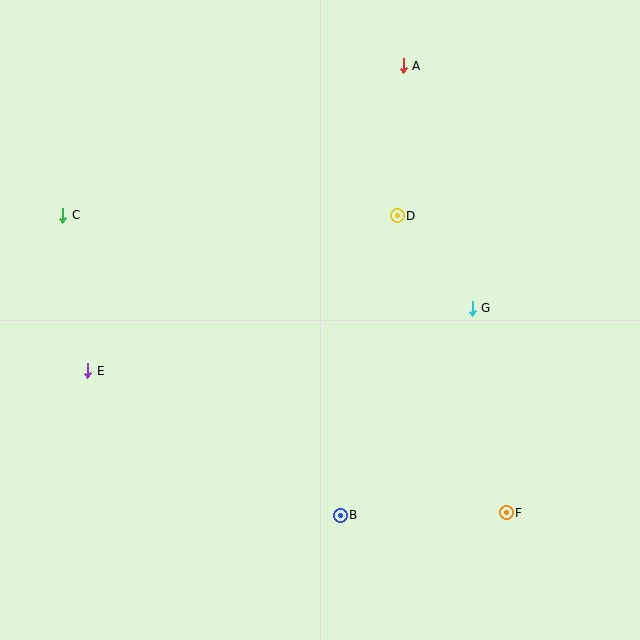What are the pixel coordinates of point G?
Point G is at (472, 308).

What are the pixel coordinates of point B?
Point B is at (340, 515).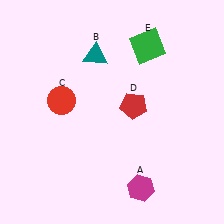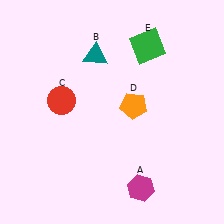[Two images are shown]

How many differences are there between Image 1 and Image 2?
There is 1 difference between the two images.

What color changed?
The pentagon (D) changed from red in Image 1 to orange in Image 2.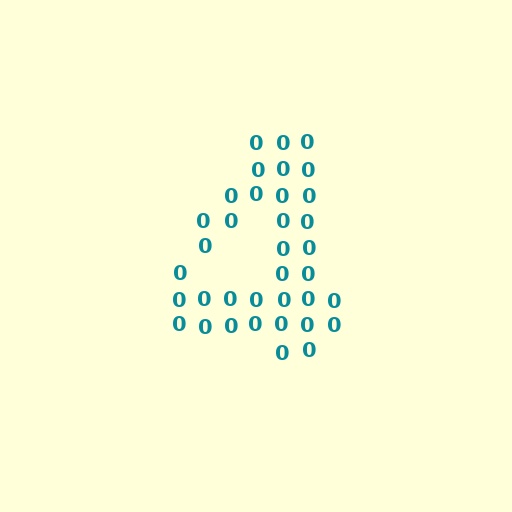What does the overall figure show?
The overall figure shows the digit 4.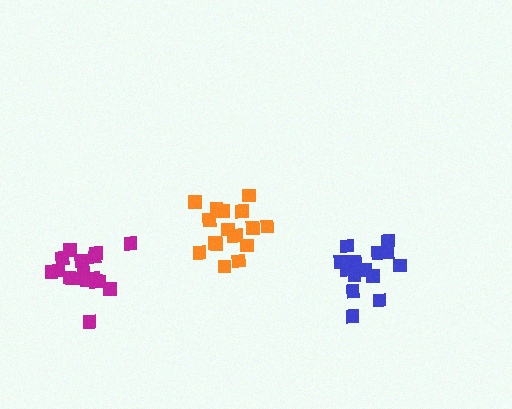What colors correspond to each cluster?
The clusters are colored: orange, magenta, blue.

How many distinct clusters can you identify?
There are 3 distinct clusters.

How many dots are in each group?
Group 1: 17 dots, Group 2: 18 dots, Group 3: 15 dots (50 total).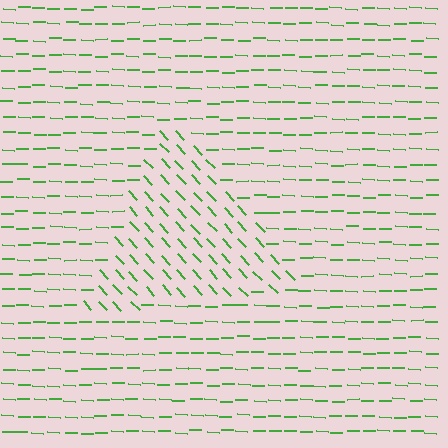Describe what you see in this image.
The image is filled with small green line segments. A triangle region in the image has lines oriented differently from the surrounding lines, creating a visible texture boundary.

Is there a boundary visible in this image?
Yes, there is a texture boundary formed by a change in line orientation.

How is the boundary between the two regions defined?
The boundary is defined purely by a change in line orientation (approximately 45 degrees difference). All lines are the same color and thickness.